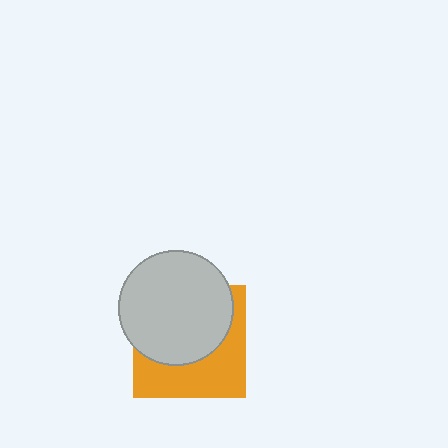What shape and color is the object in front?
The object in front is a light gray circle.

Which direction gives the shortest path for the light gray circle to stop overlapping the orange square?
Moving up gives the shortest separation.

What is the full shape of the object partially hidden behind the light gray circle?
The partially hidden object is an orange square.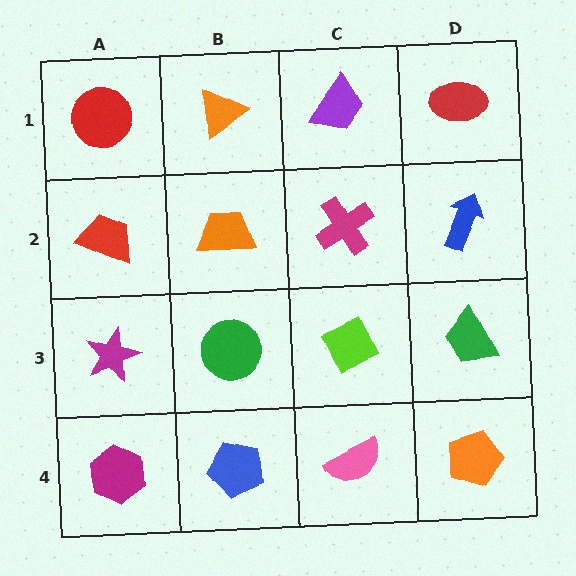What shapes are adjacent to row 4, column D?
A green trapezoid (row 3, column D), a pink semicircle (row 4, column C).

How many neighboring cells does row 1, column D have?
2.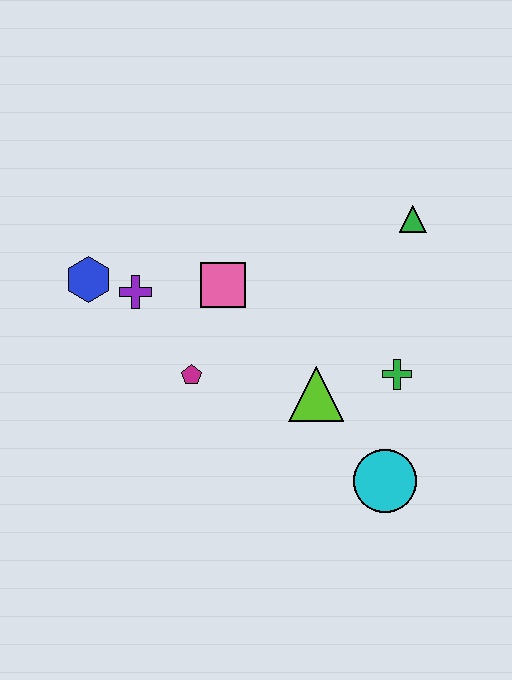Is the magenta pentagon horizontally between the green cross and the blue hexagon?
Yes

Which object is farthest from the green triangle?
The blue hexagon is farthest from the green triangle.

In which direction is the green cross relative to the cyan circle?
The green cross is above the cyan circle.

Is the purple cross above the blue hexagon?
No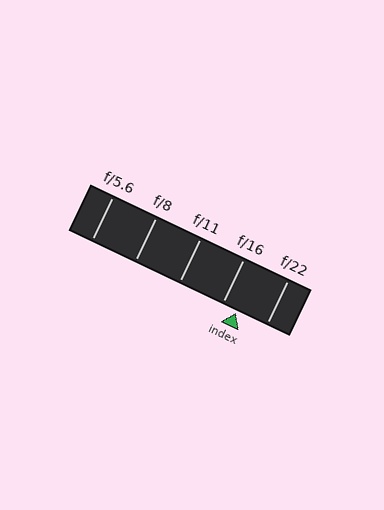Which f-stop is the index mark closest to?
The index mark is closest to f/16.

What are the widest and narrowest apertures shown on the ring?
The widest aperture shown is f/5.6 and the narrowest is f/22.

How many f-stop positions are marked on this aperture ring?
There are 5 f-stop positions marked.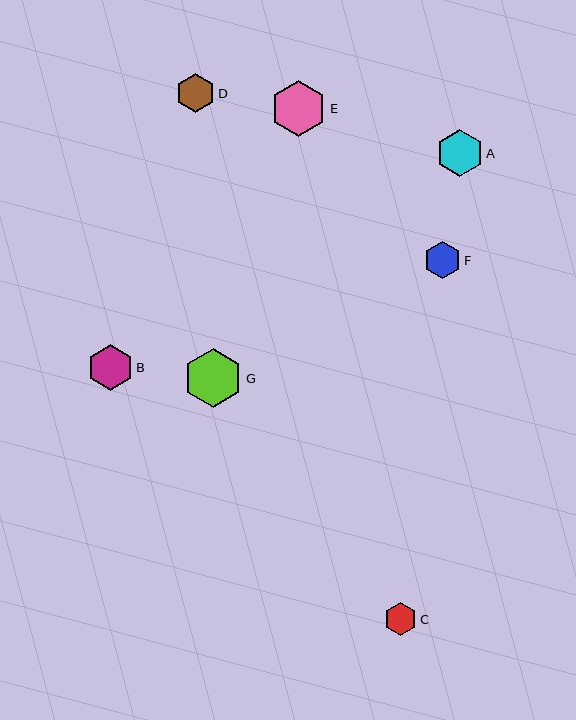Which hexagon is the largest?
Hexagon G is the largest with a size of approximately 60 pixels.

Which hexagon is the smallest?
Hexagon C is the smallest with a size of approximately 33 pixels.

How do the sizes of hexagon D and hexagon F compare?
Hexagon D and hexagon F are approximately the same size.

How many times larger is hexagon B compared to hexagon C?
Hexagon B is approximately 1.4 times the size of hexagon C.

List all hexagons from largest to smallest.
From largest to smallest: G, E, A, B, D, F, C.